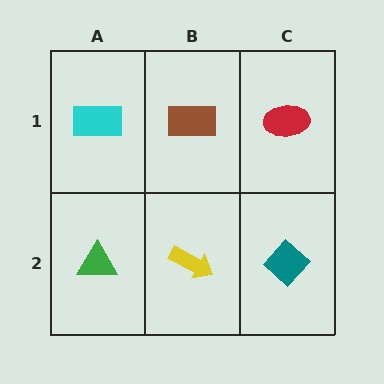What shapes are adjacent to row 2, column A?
A cyan rectangle (row 1, column A), a yellow arrow (row 2, column B).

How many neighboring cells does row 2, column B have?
3.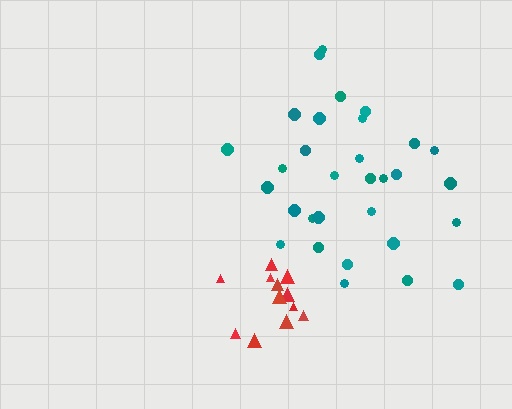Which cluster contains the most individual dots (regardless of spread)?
Teal (31).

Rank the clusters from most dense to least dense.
red, teal.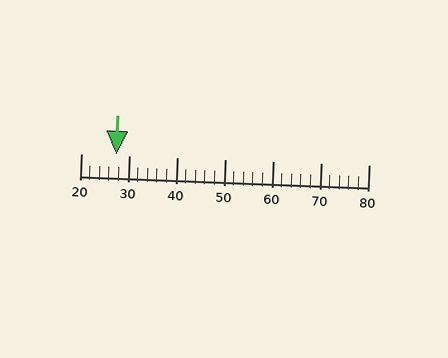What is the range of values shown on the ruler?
The ruler shows values from 20 to 80.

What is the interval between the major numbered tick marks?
The major tick marks are spaced 10 units apart.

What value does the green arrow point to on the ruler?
The green arrow points to approximately 27.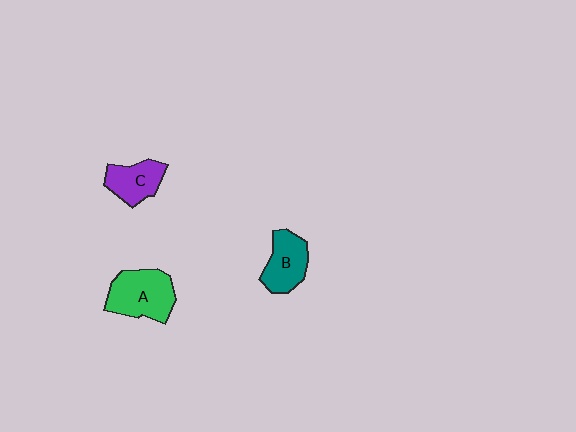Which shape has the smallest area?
Shape C (purple).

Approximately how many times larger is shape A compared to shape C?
Approximately 1.4 times.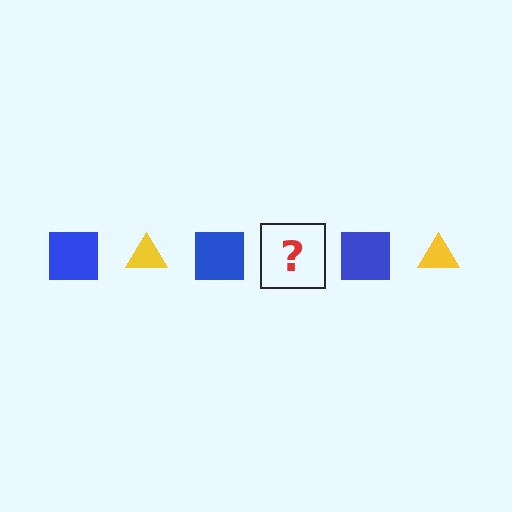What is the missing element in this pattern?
The missing element is a yellow triangle.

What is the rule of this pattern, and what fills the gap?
The rule is that the pattern alternates between blue square and yellow triangle. The gap should be filled with a yellow triangle.